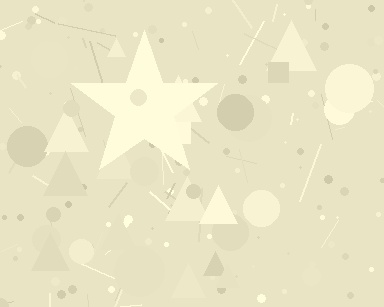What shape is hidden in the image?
A star is hidden in the image.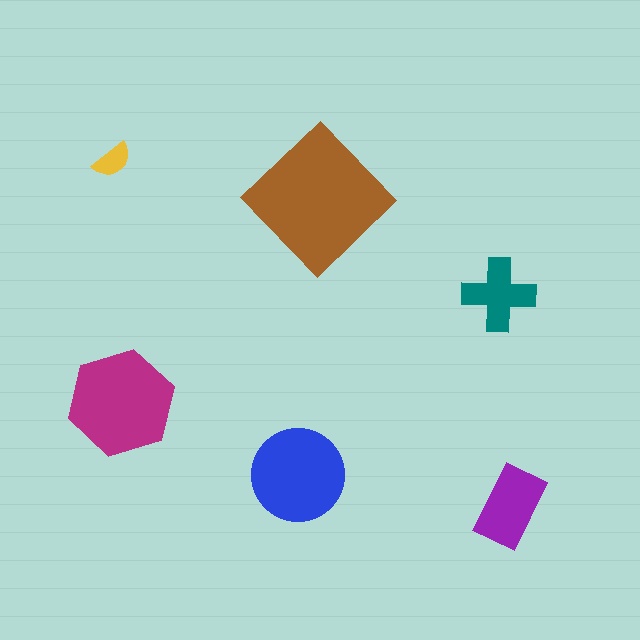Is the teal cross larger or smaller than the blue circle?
Smaller.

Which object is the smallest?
The yellow semicircle.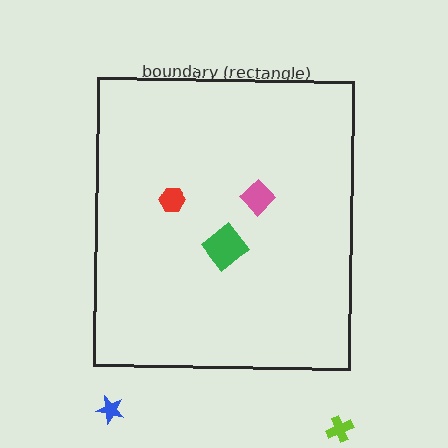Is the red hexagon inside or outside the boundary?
Inside.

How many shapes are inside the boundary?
3 inside, 2 outside.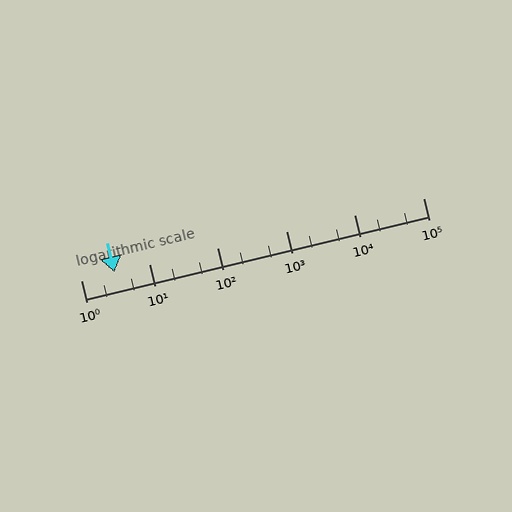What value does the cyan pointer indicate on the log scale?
The pointer indicates approximately 3.1.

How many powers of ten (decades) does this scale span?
The scale spans 5 decades, from 1 to 100000.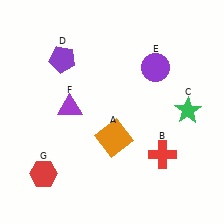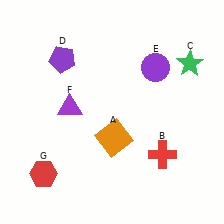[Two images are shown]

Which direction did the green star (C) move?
The green star (C) moved up.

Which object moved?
The green star (C) moved up.